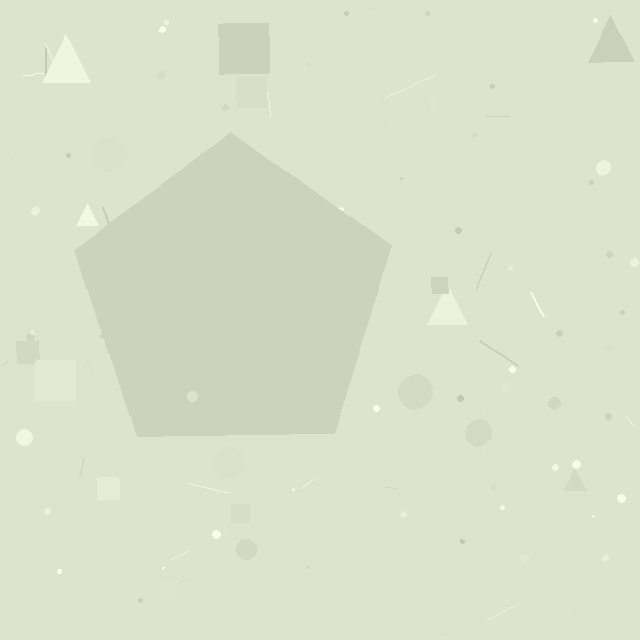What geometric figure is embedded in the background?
A pentagon is embedded in the background.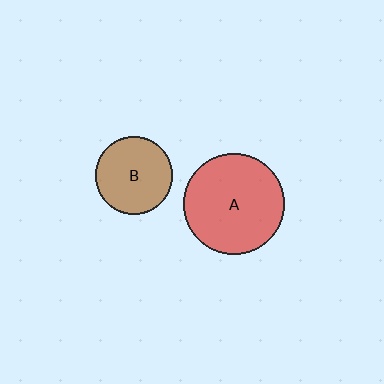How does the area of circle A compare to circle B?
Approximately 1.7 times.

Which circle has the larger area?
Circle A (red).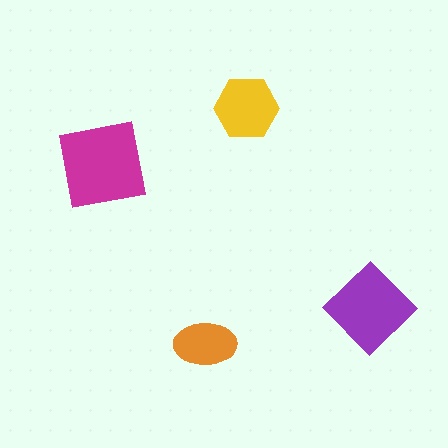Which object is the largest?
The magenta square.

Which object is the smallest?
The orange ellipse.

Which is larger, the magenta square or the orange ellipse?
The magenta square.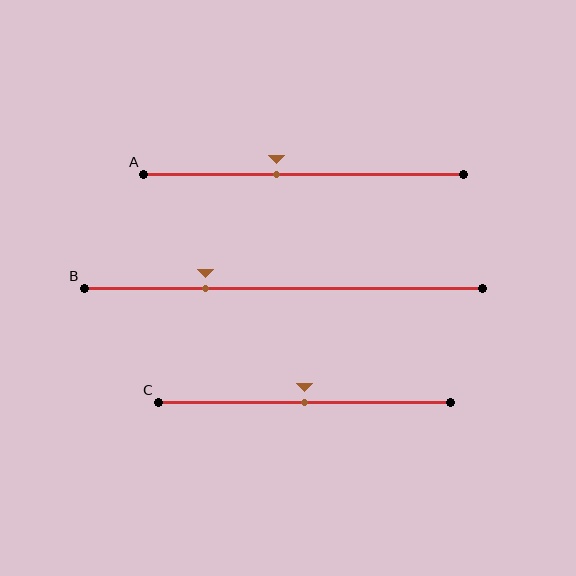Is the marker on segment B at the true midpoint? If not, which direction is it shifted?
No, the marker on segment B is shifted to the left by about 20% of the segment length.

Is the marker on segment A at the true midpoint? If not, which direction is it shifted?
No, the marker on segment A is shifted to the left by about 9% of the segment length.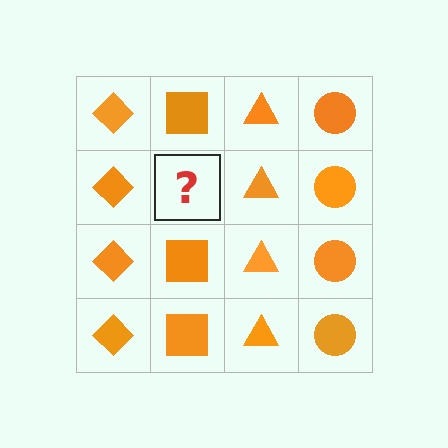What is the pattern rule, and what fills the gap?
The rule is that each column has a consistent shape. The gap should be filled with an orange square.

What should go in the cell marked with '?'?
The missing cell should contain an orange square.